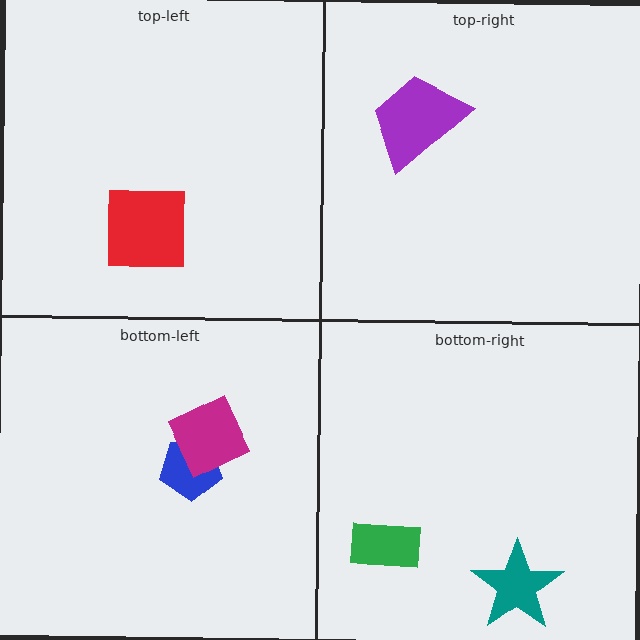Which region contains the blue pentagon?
The bottom-left region.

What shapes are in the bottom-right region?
The teal star, the green rectangle.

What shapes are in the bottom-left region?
The blue pentagon, the magenta diamond.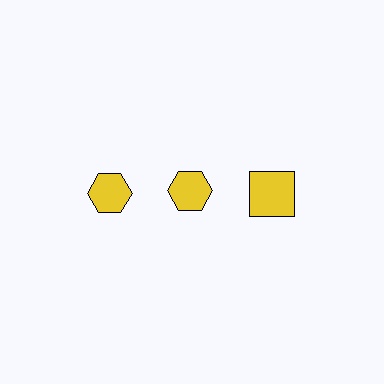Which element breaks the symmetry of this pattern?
The yellow square in the top row, center column breaks the symmetry. All other shapes are yellow hexagons.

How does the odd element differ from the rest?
It has a different shape: square instead of hexagon.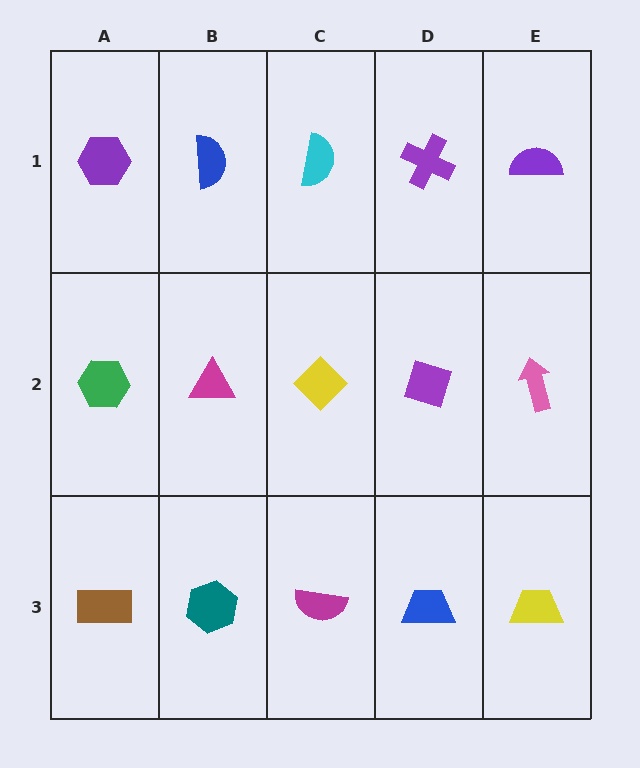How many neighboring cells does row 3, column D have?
3.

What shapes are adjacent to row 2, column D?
A purple cross (row 1, column D), a blue trapezoid (row 3, column D), a yellow diamond (row 2, column C), a pink arrow (row 2, column E).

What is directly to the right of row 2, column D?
A pink arrow.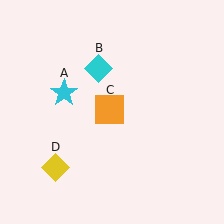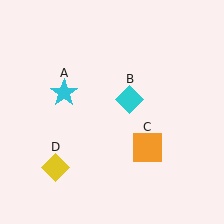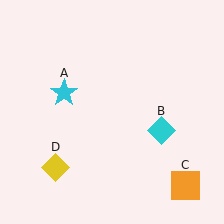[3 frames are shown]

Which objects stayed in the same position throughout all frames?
Cyan star (object A) and yellow diamond (object D) remained stationary.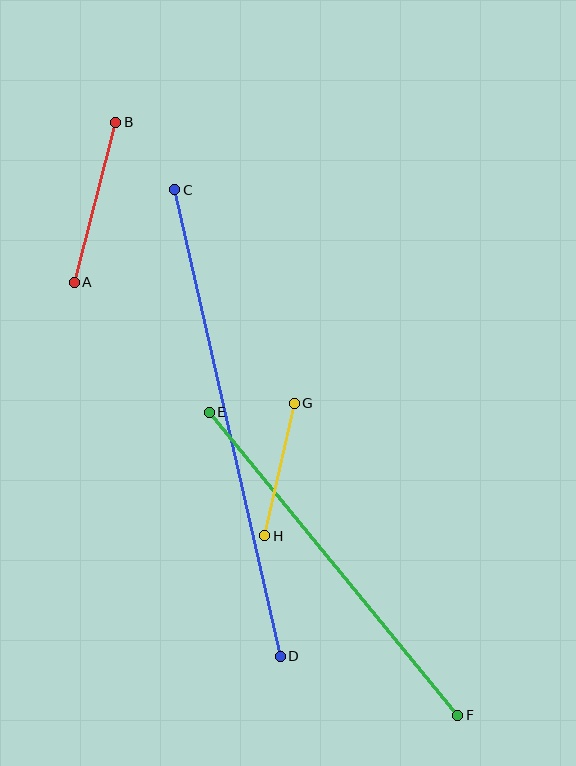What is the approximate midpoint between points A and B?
The midpoint is at approximately (95, 202) pixels.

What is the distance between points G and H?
The distance is approximately 136 pixels.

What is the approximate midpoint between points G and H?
The midpoint is at approximately (280, 470) pixels.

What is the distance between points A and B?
The distance is approximately 165 pixels.